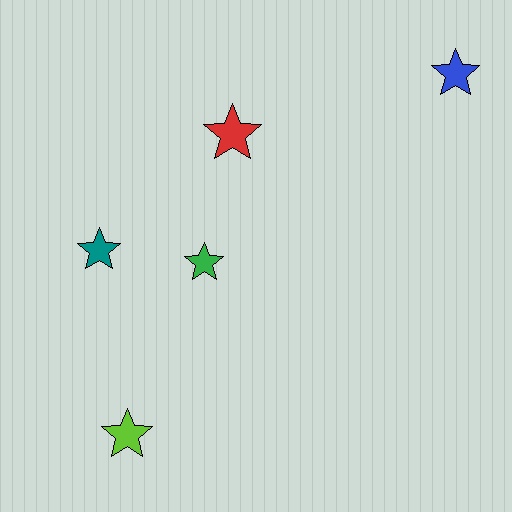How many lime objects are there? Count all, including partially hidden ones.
There is 1 lime object.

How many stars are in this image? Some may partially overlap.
There are 5 stars.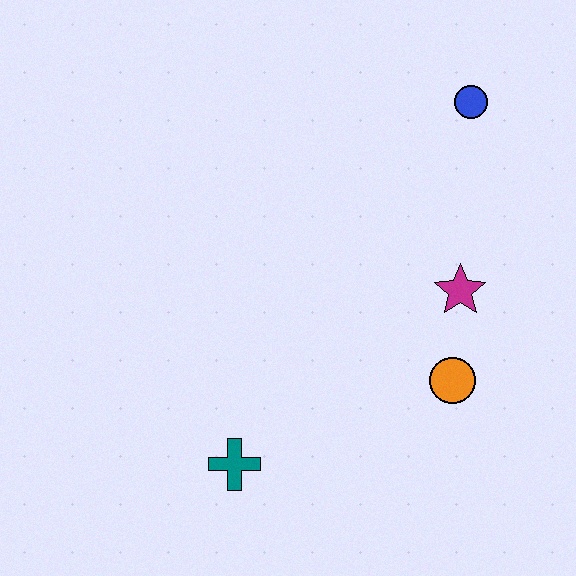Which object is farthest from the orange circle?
The blue circle is farthest from the orange circle.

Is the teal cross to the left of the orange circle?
Yes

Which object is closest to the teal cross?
The orange circle is closest to the teal cross.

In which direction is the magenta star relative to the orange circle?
The magenta star is above the orange circle.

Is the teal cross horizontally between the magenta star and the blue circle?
No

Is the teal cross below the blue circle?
Yes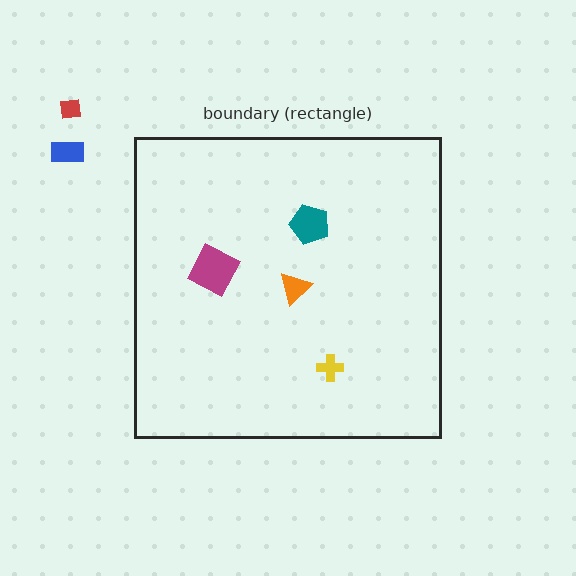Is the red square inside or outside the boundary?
Outside.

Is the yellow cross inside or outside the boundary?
Inside.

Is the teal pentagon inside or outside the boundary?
Inside.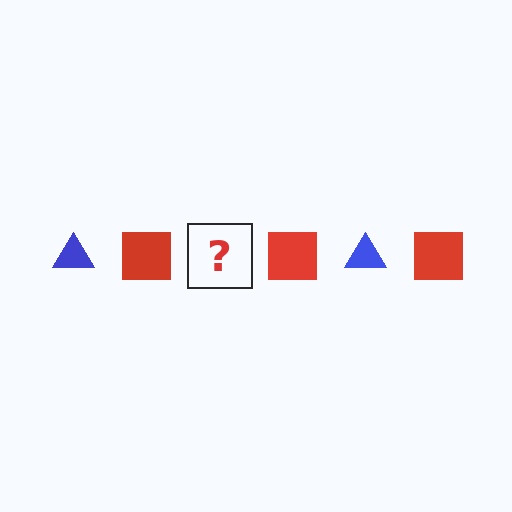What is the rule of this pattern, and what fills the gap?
The rule is that the pattern alternates between blue triangle and red square. The gap should be filled with a blue triangle.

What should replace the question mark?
The question mark should be replaced with a blue triangle.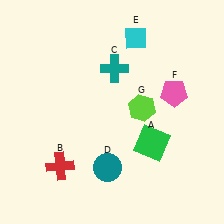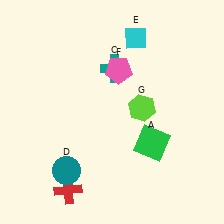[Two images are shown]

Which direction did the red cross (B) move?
The red cross (B) moved down.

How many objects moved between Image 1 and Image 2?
3 objects moved between the two images.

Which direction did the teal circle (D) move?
The teal circle (D) moved left.